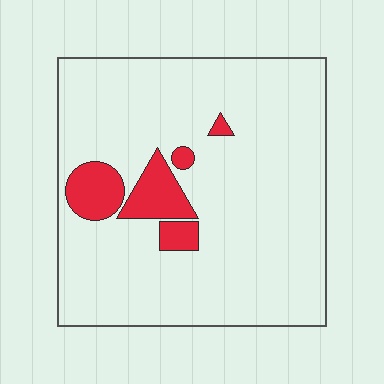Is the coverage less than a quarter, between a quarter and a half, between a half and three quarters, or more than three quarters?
Less than a quarter.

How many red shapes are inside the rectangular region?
5.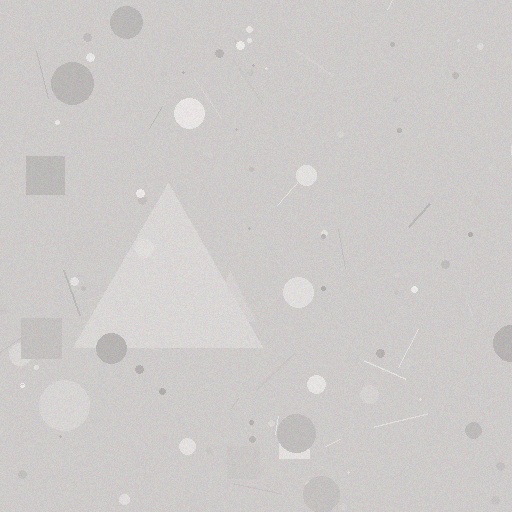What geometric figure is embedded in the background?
A triangle is embedded in the background.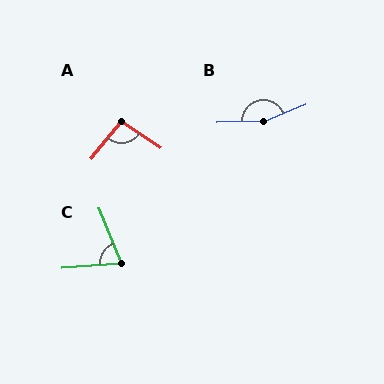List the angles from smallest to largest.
C (72°), A (95°), B (160°).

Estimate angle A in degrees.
Approximately 95 degrees.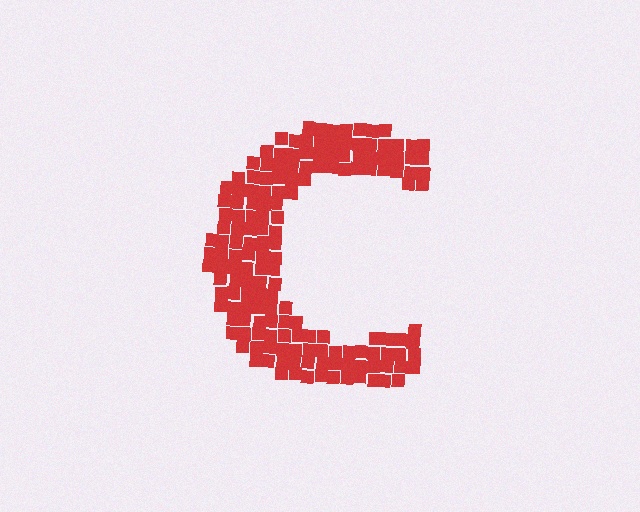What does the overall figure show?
The overall figure shows the letter C.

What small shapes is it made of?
It is made of small squares.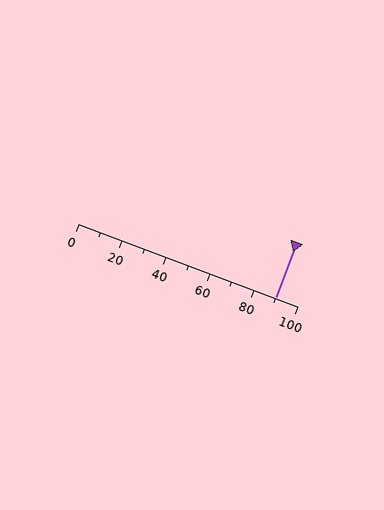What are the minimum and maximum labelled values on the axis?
The axis runs from 0 to 100.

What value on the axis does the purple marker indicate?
The marker indicates approximately 90.